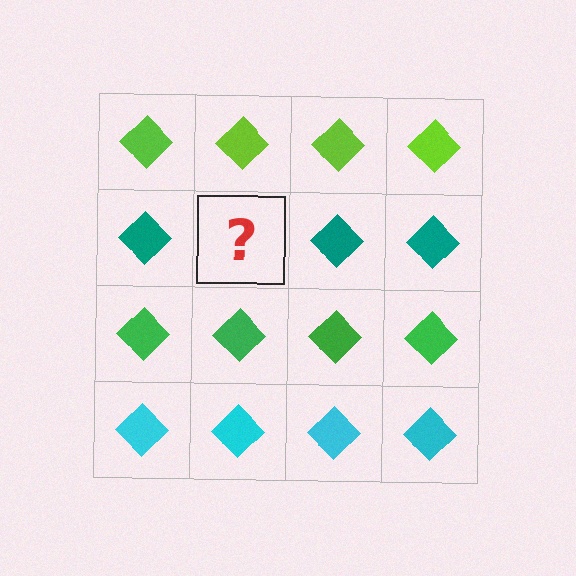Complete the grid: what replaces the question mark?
The question mark should be replaced with a teal diamond.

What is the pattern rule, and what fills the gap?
The rule is that each row has a consistent color. The gap should be filled with a teal diamond.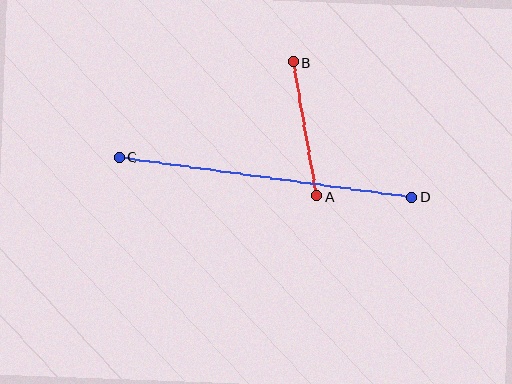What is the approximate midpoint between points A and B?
The midpoint is at approximately (305, 129) pixels.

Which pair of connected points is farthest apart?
Points C and D are farthest apart.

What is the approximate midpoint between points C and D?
The midpoint is at approximately (266, 177) pixels.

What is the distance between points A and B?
The distance is approximately 136 pixels.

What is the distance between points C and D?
The distance is approximately 295 pixels.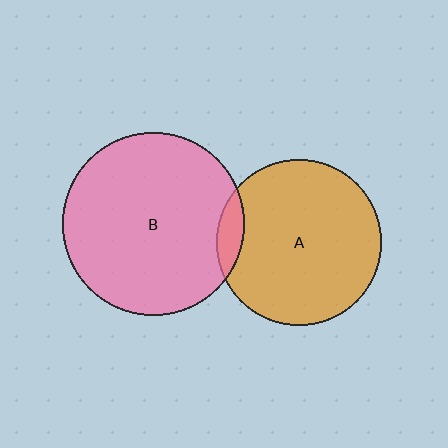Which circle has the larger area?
Circle B (pink).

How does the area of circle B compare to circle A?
Approximately 1.2 times.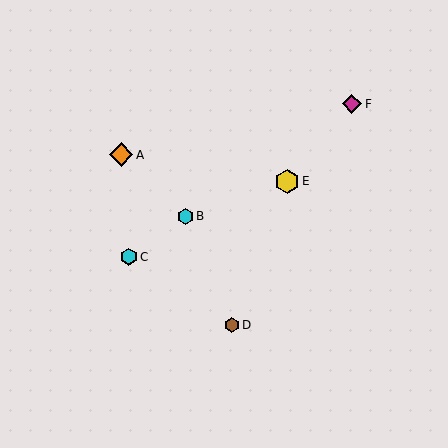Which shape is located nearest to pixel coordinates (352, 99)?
The magenta diamond (labeled F) at (352, 104) is nearest to that location.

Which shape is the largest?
The yellow hexagon (labeled E) is the largest.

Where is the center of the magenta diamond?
The center of the magenta diamond is at (352, 104).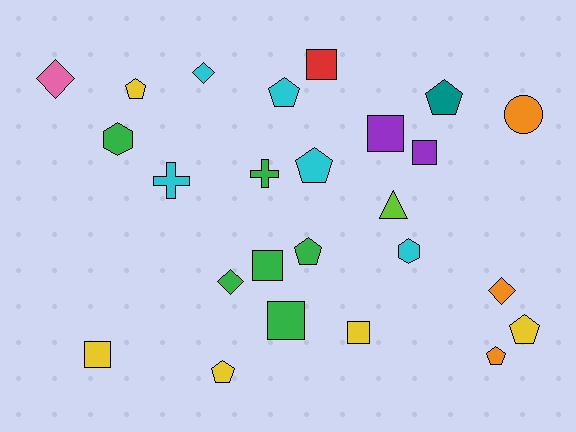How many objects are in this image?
There are 25 objects.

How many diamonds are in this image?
There are 4 diamonds.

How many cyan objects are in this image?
There are 5 cyan objects.